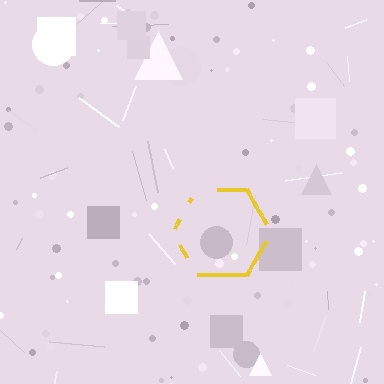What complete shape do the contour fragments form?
The contour fragments form a hexagon.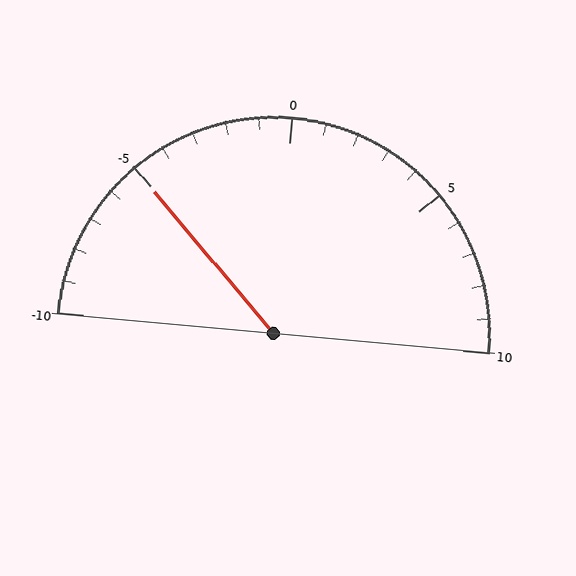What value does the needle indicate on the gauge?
The needle indicates approximately -5.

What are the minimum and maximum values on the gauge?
The gauge ranges from -10 to 10.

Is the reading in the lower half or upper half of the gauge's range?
The reading is in the lower half of the range (-10 to 10).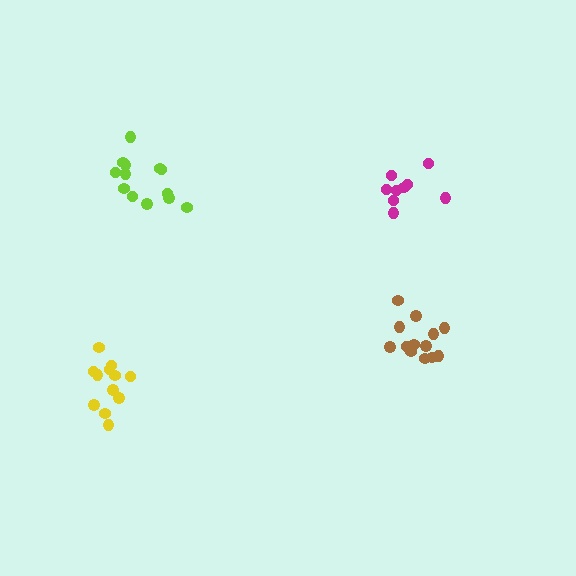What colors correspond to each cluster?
The clusters are colored: brown, yellow, magenta, lime.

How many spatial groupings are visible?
There are 4 spatial groupings.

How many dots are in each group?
Group 1: 13 dots, Group 2: 12 dots, Group 3: 9 dots, Group 4: 13 dots (47 total).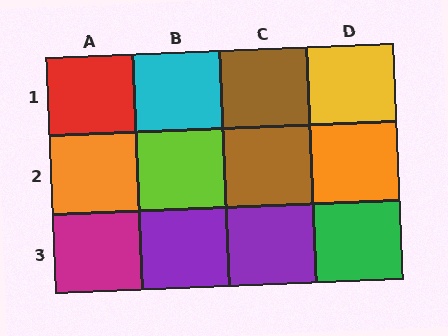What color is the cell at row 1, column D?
Yellow.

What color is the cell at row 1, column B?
Cyan.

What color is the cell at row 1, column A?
Red.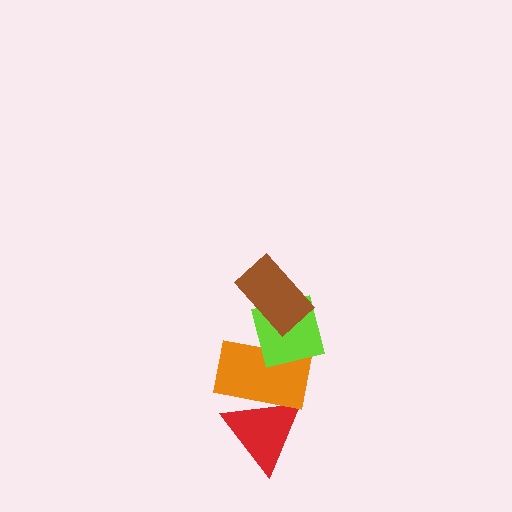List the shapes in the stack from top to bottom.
From top to bottom: the brown rectangle, the lime square, the orange rectangle, the red triangle.